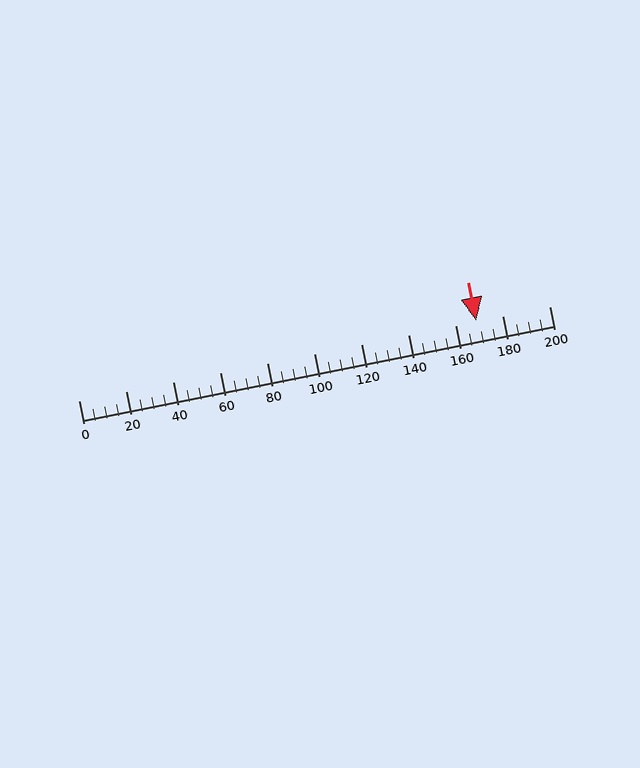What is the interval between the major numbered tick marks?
The major tick marks are spaced 20 units apart.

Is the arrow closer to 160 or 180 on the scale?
The arrow is closer to 160.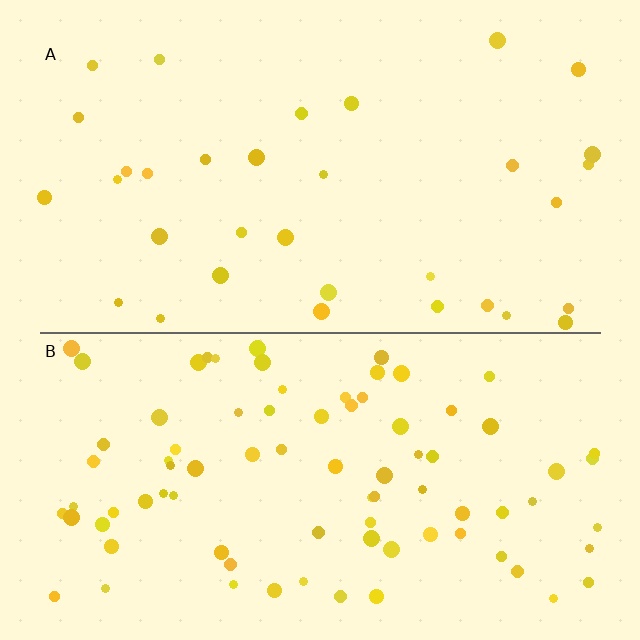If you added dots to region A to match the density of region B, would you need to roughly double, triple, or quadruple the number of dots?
Approximately double.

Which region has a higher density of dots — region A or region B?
B (the bottom).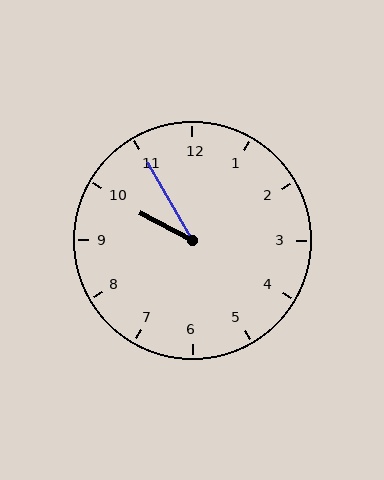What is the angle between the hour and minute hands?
Approximately 32 degrees.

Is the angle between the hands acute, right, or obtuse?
It is acute.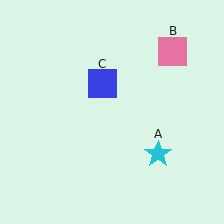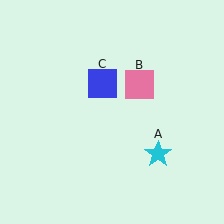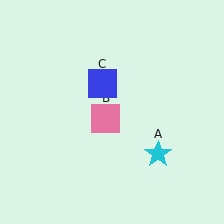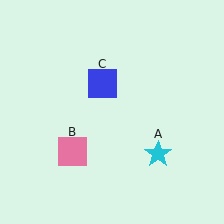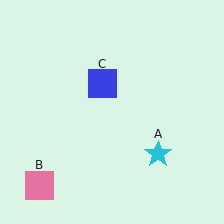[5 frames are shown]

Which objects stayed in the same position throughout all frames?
Cyan star (object A) and blue square (object C) remained stationary.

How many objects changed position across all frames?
1 object changed position: pink square (object B).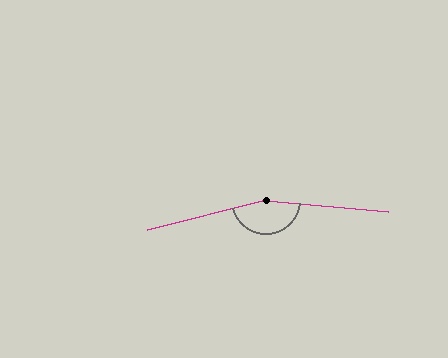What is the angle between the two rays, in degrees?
Approximately 160 degrees.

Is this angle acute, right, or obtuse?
It is obtuse.